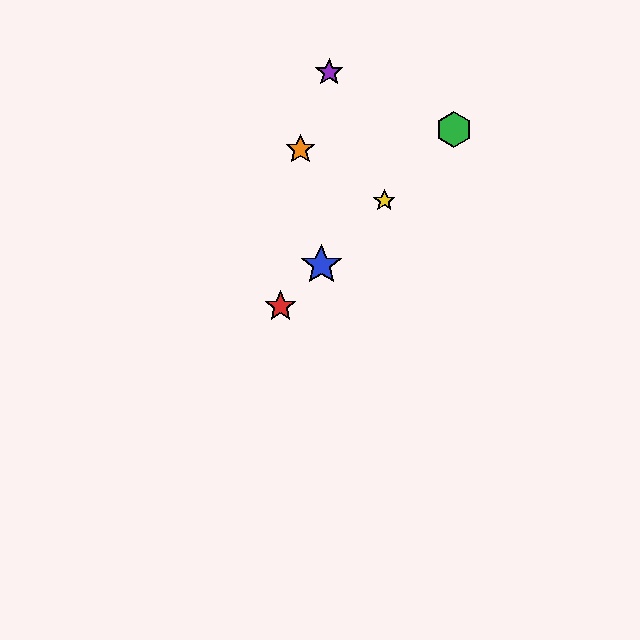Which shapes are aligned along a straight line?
The red star, the blue star, the green hexagon, the yellow star are aligned along a straight line.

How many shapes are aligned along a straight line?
4 shapes (the red star, the blue star, the green hexagon, the yellow star) are aligned along a straight line.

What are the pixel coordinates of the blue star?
The blue star is at (321, 265).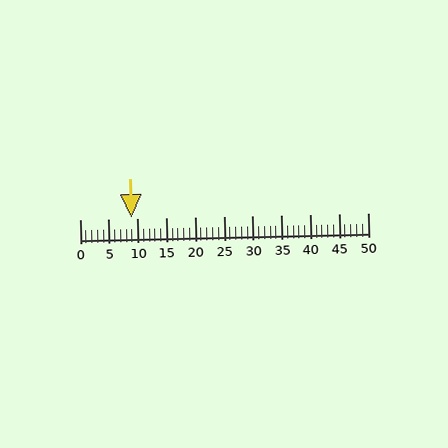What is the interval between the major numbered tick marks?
The major tick marks are spaced 5 units apart.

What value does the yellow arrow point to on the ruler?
The yellow arrow points to approximately 9.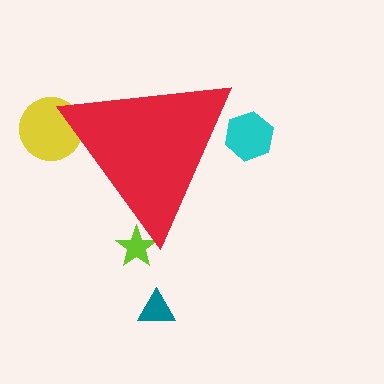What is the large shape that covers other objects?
A red triangle.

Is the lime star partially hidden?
Yes, the lime star is partially hidden behind the red triangle.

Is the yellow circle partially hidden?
Yes, the yellow circle is partially hidden behind the red triangle.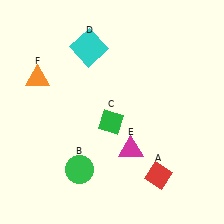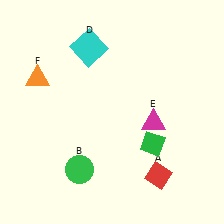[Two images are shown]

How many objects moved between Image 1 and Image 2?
2 objects moved between the two images.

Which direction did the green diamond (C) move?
The green diamond (C) moved right.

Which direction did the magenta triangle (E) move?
The magenta triangle (E) moved up.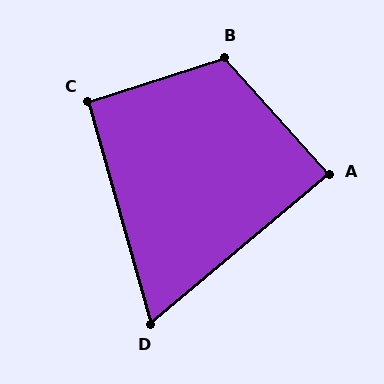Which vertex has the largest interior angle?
B, at approximately 114 degrees.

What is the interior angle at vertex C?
Approximately 92 degrees (approximately right).